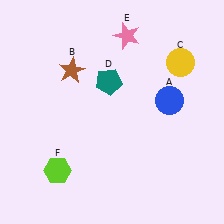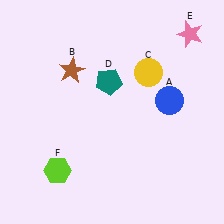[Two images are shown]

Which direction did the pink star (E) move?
The pink star (E) moved right.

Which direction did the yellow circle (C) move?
The yellow circle (C) moved left.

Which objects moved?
The objects that moved are: the yellow circle (C), the pink star (E).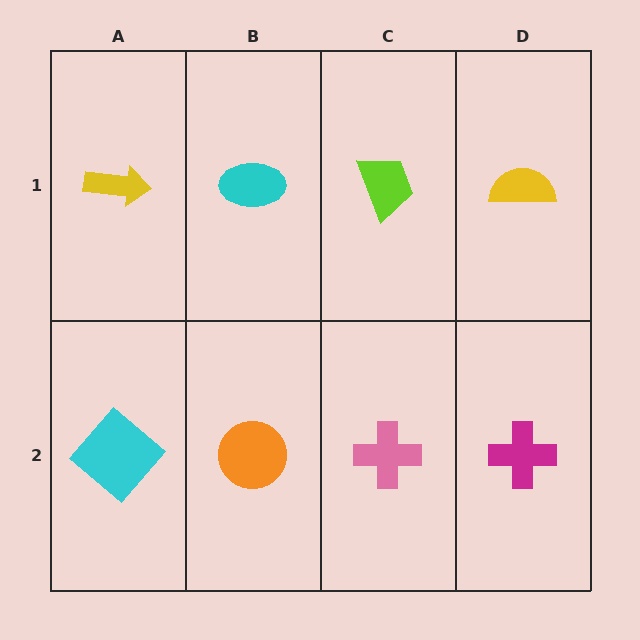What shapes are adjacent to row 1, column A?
A cyan diamond (row 2, column A), a cyan ellipse (row 1, column B).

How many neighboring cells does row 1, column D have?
2.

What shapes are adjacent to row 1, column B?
An orange circle (row 2, column B), a yellow arrow (row 1, column A), a lime trapezoid (row 1, column C).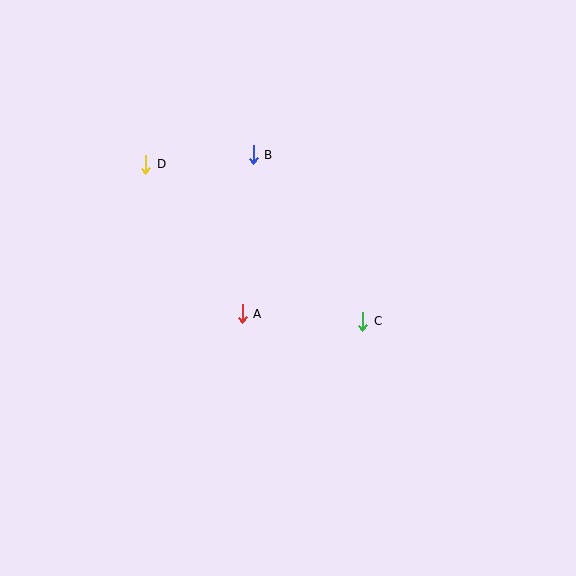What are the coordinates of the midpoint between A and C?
The midpoint between A and C is at (302, 317).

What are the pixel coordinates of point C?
Point C is at (363, 321).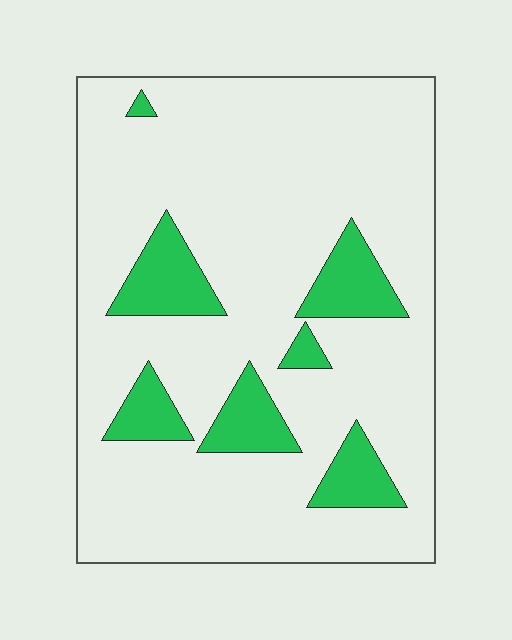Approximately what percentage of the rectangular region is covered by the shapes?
Approximately 15%.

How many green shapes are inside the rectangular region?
7.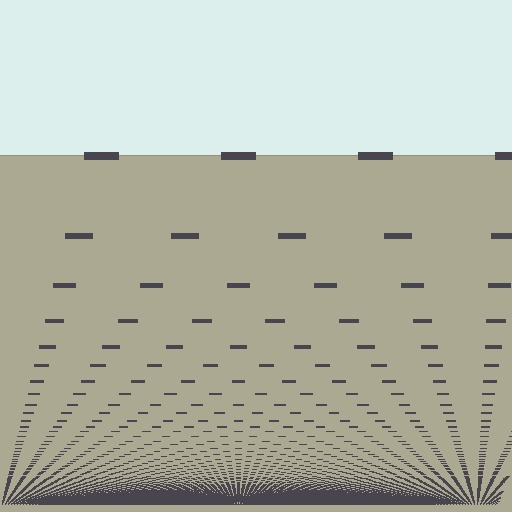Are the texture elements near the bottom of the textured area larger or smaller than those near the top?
Smaller. The gradient is inverted — elements near the bottom are smaller and denser.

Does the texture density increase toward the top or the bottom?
Density increases toward the bottom.